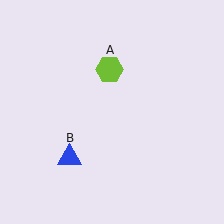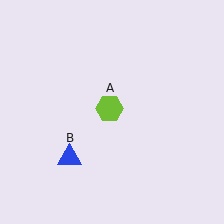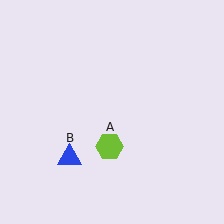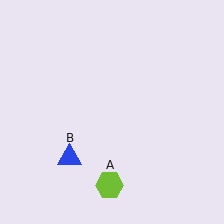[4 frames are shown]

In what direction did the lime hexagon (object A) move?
The lime hexagon (object A) moved down.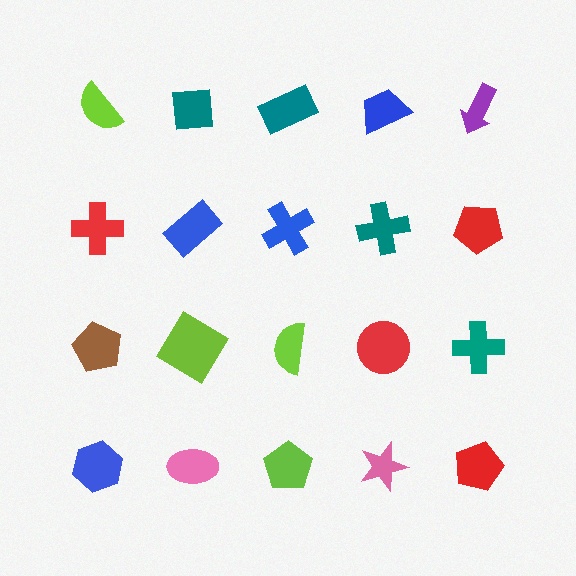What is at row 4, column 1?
A blue hexagon.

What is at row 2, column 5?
A red pentagon.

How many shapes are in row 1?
5 shapes.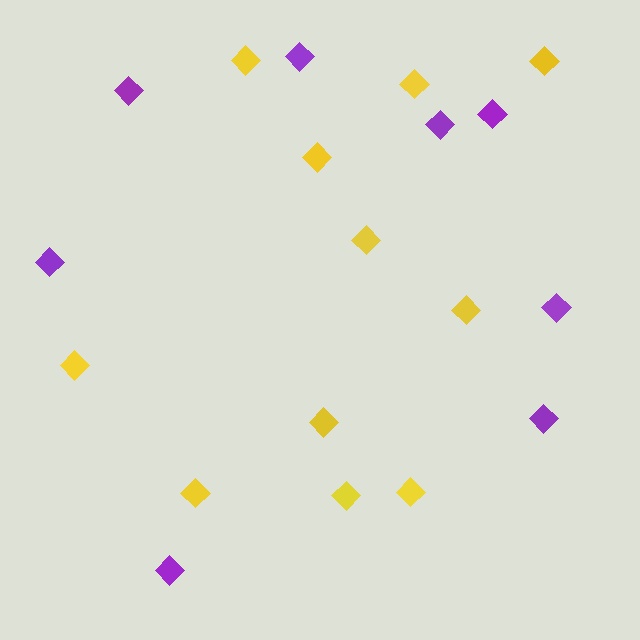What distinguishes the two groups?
There are 2 groups: one group of purple diamonds (8) and one group of yellow diamonds (11).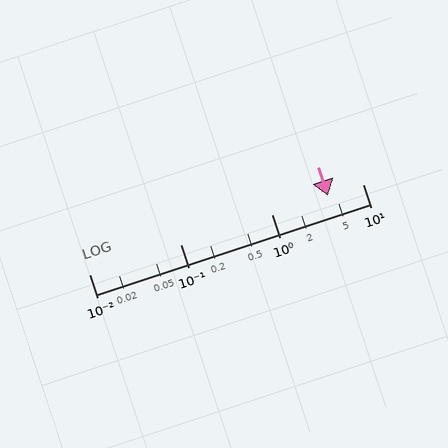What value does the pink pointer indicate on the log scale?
The pointer indicates approximately 4.2.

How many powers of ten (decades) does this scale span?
The scale spans 3 decades, from 0.01 to 10.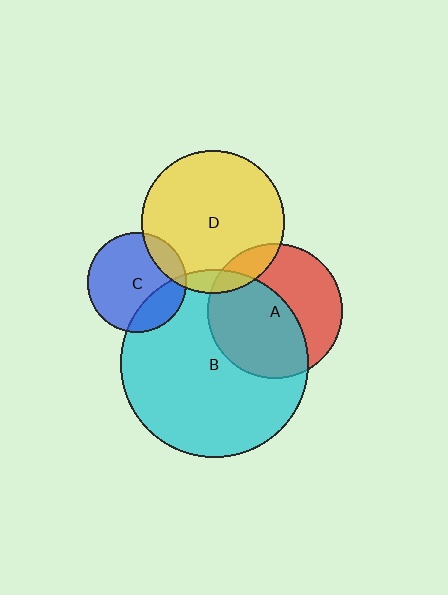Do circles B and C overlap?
Yes.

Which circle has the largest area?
Circle B (cyan).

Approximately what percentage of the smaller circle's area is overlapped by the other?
Approximately 25%.